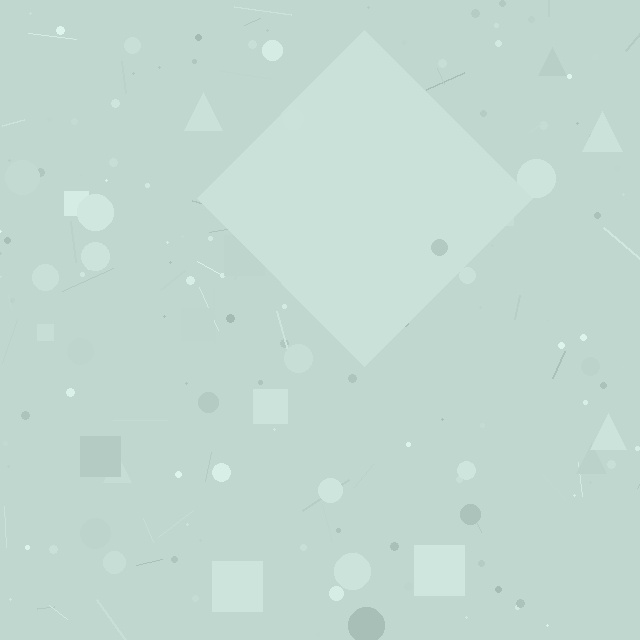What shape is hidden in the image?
A diamond is hidden in the image.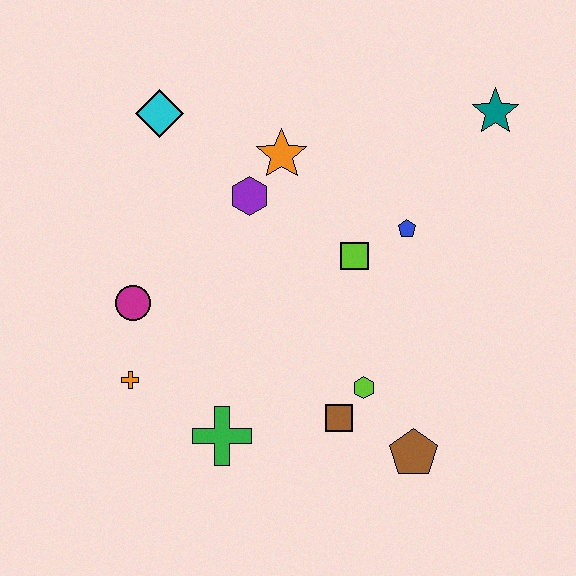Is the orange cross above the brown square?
Yes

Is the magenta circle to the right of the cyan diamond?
No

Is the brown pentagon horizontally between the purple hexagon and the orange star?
No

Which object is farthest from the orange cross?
The teal star is farthest from the orange cross.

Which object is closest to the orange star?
The purple hexagon is closest to the orange star.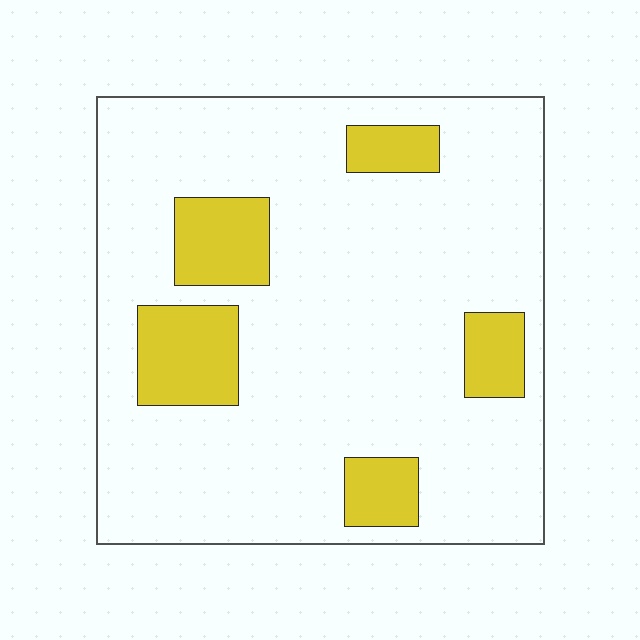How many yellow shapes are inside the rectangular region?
5.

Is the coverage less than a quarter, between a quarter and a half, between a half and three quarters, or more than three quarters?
Less than a quarter.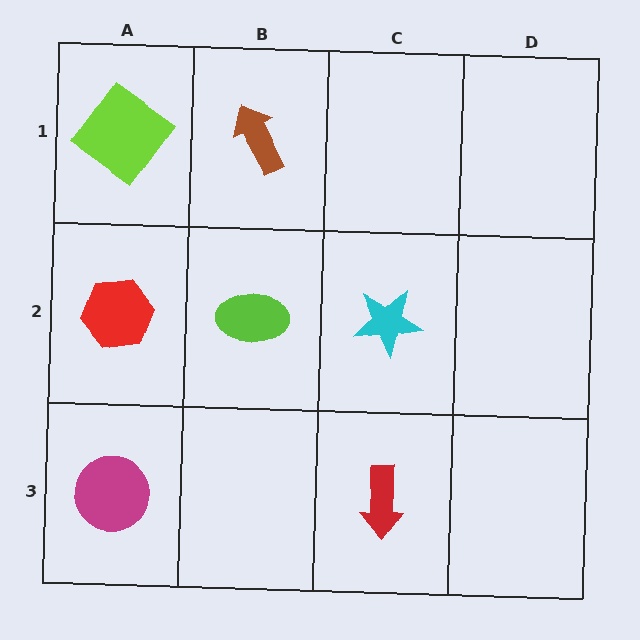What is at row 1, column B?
A brown arrow.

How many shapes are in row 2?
3 shapes.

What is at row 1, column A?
A lime diamond.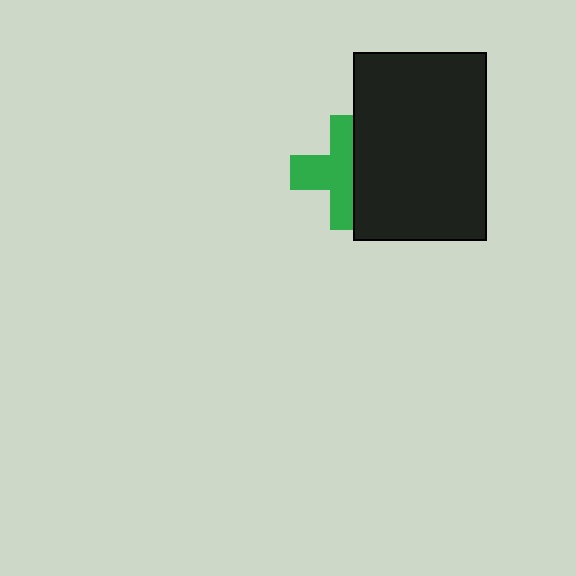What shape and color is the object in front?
The object in front is a black rectangle.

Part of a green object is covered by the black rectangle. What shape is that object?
It is a cross.